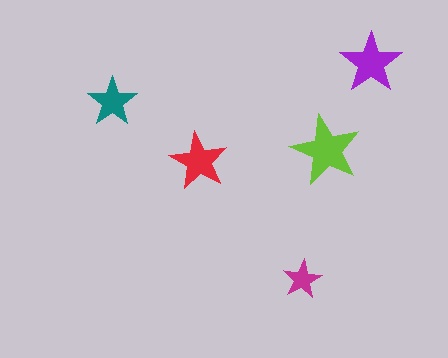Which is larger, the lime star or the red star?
The lime one.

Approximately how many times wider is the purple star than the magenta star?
About 1.5 times wider.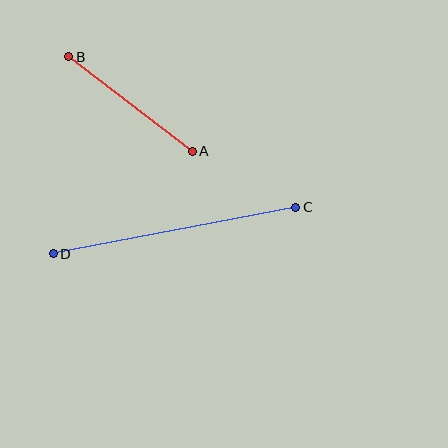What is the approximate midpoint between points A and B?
The midpoint is at approximately (130, 104) pixels.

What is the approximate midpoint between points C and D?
The midpoint is at approximately (175, 230) pixels.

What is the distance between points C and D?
The distance is approximately 247 pixels.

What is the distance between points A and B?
The distance is approximately 156 pixels.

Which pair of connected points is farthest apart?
Points C and D are farthest apart.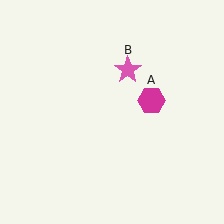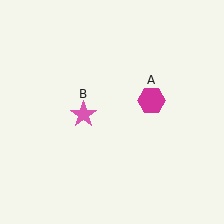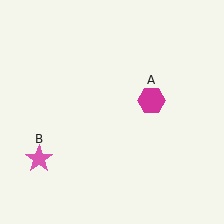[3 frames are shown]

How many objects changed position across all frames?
1 object changed position: pink star (object B).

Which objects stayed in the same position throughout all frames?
Magenta hexagon (object A) remained stationary.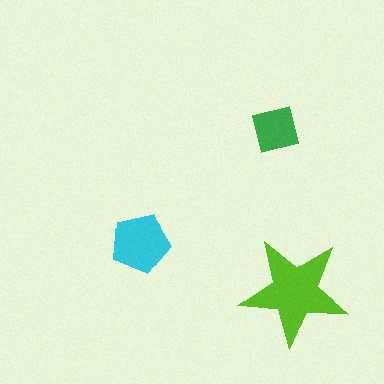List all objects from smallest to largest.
The green square, the cyan pentagon, the lime star.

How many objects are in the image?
There are 3 objects in the image.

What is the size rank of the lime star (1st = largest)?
1st.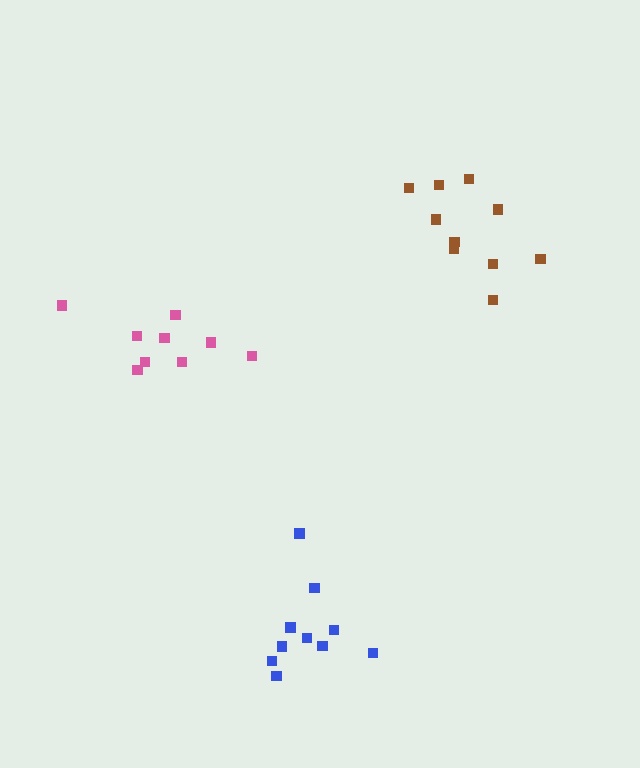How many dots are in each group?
Group 1: 9 dots, Group 2: 10 dots, Group 3: 10 dots (29 total).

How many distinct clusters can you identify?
There are 3 distinct clusters.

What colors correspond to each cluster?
The clusters are colored: pink, brown, blue.